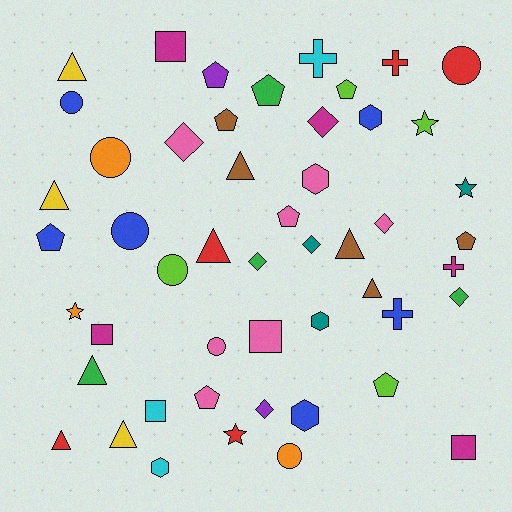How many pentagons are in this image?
There are 9 pentagons.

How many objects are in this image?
There are 50 objects.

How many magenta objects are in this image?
There are 5 magenta objects.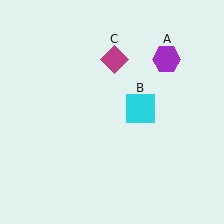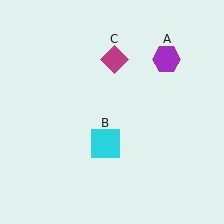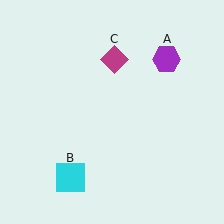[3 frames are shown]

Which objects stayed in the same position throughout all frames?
Purple hexagon (object A) and magenta diamond (object C) remained stationary.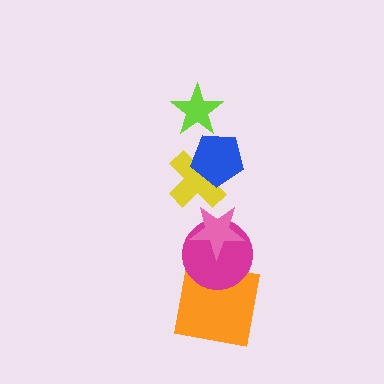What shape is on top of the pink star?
The yellow cross is on top of the pink star.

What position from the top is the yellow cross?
The yellow cross is 3rd from the top.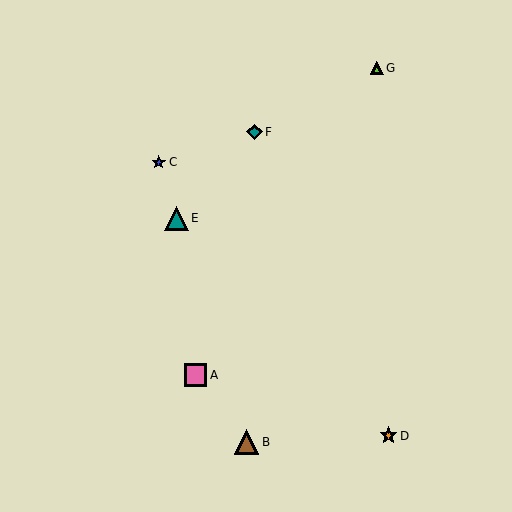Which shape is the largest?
The brown triangle (labeled B) is the largest.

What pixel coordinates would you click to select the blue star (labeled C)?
Click at (159, 162) to select the blue star C.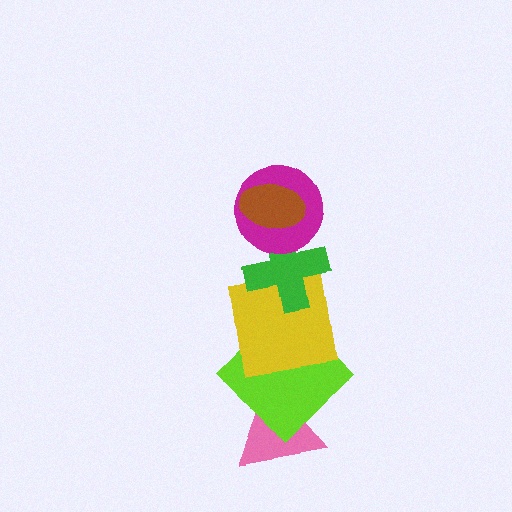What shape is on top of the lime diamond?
The yellow square is on top of the lime diamond.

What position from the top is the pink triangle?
The pink triangle is 6th from the top.